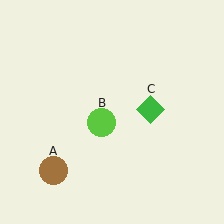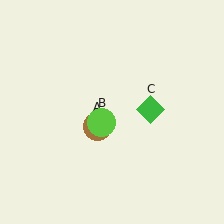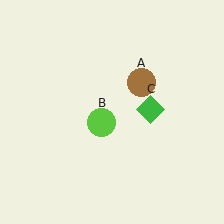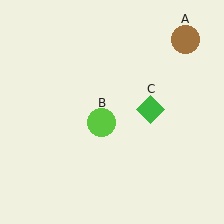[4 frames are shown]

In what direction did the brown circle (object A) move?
The brown circle (object A) moved up and to the right.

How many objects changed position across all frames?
1 object changed position: brown circle (object A).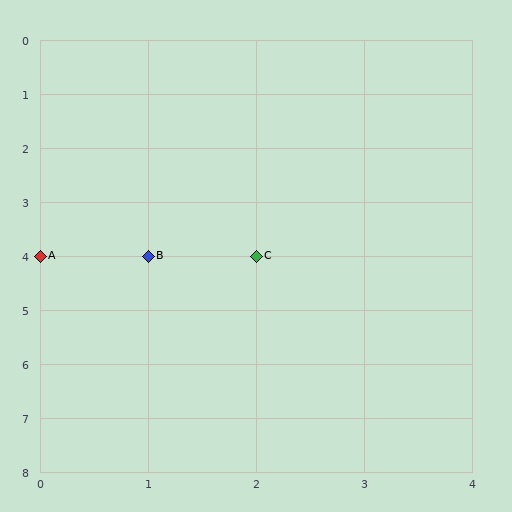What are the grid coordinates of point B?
Point B is at grid coordinates (1, 4).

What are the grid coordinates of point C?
Point C is at grid coordinates (2, 4).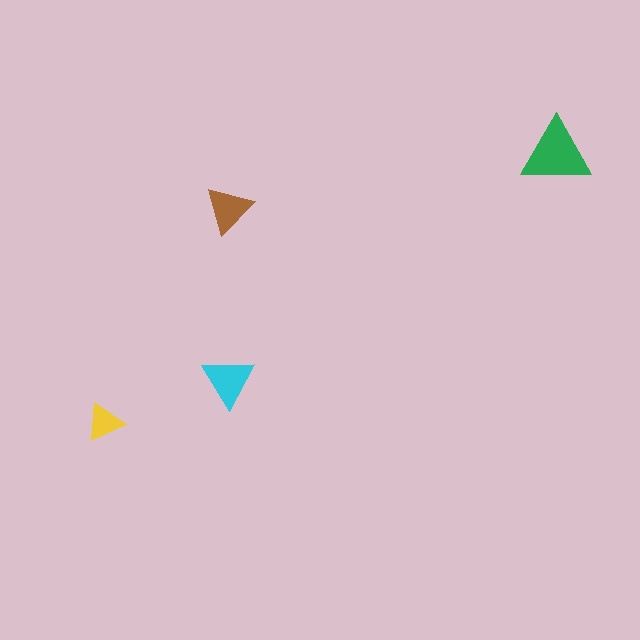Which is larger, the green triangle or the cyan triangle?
The green one.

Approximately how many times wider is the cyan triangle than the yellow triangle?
About 1.5 times wider.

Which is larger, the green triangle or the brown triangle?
The green one.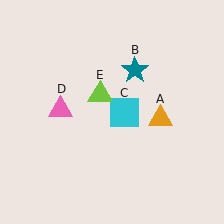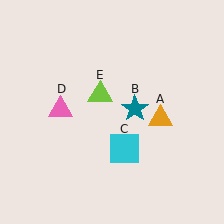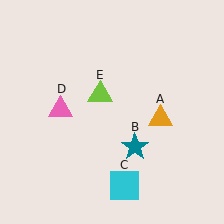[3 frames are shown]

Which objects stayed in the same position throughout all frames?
Orange triangle (object A) and pink triangle (object D) and lime triangle (object E) remained stationary.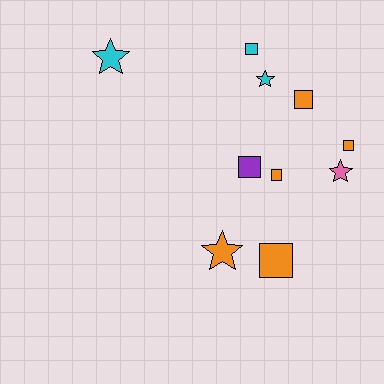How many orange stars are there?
There is 1 orange star.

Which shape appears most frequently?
Square, with 6 objects.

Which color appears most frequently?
Orange, with 5 objects.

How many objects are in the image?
There are 10 objects.